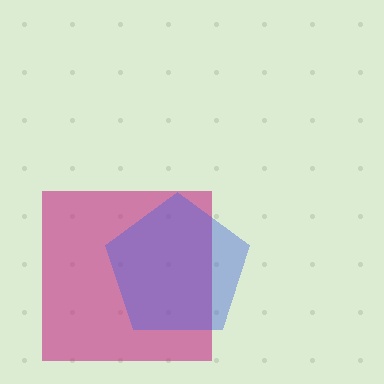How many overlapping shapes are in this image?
There are 2 overlapping shapes in the image.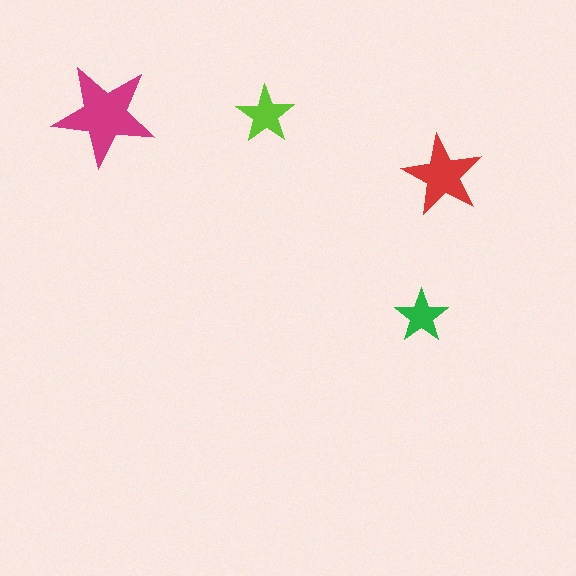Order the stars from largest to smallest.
the magenta one, the red one, the lime one, the green one.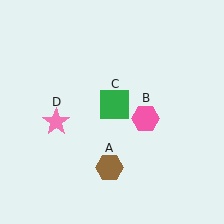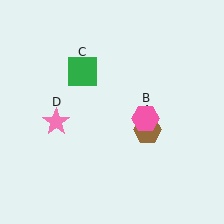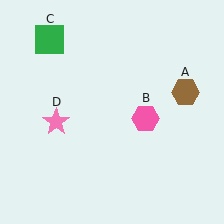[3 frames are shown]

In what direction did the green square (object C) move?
The green square (object C) moved up and to the left.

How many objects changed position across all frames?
2 objects changed position: brown hexagon (object A), green square (object C).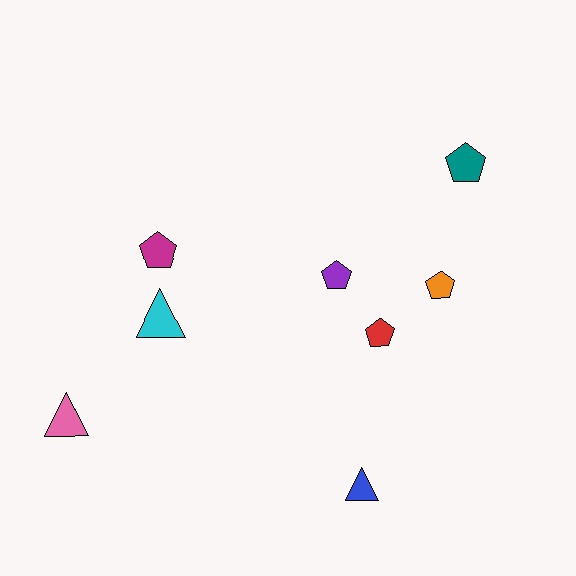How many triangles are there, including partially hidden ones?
There are 3 triangles.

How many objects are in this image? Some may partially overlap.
There are 8 objects.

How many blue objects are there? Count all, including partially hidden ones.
There is 1 blue object.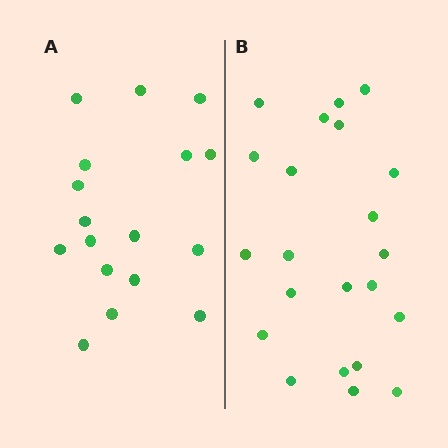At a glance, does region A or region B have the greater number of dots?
Region B (the right region) has more dots.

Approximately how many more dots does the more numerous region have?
Region B has about 5 more dots than region A.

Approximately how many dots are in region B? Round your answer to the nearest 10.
About 20 dots. (The exact count is 22, which rounds to 20.)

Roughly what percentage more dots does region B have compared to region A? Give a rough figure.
About 30% more.